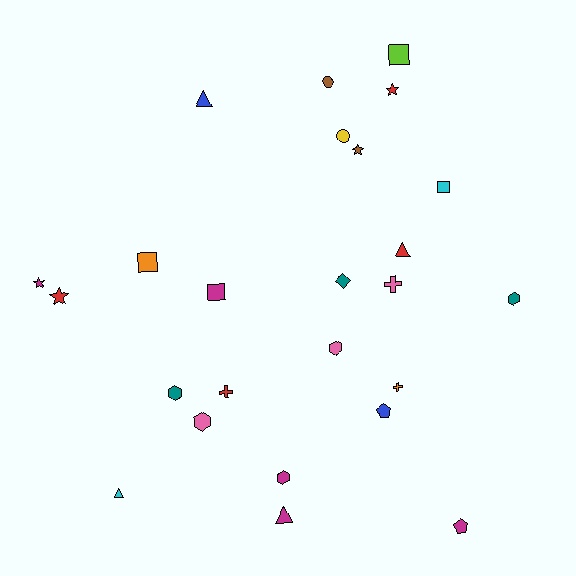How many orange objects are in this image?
There are 2 orange objects.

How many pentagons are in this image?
There are 2 pentagons.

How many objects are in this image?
There are 25 objects.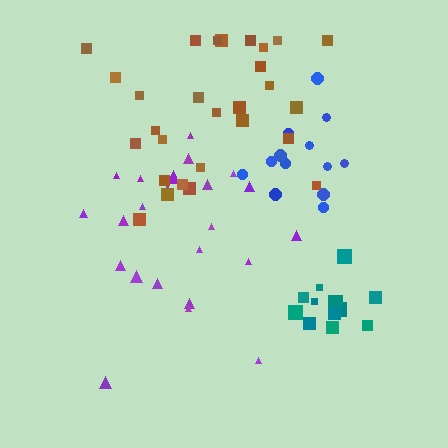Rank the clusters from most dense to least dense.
teal, purple, blue, brown.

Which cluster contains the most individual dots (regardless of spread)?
Brown (28).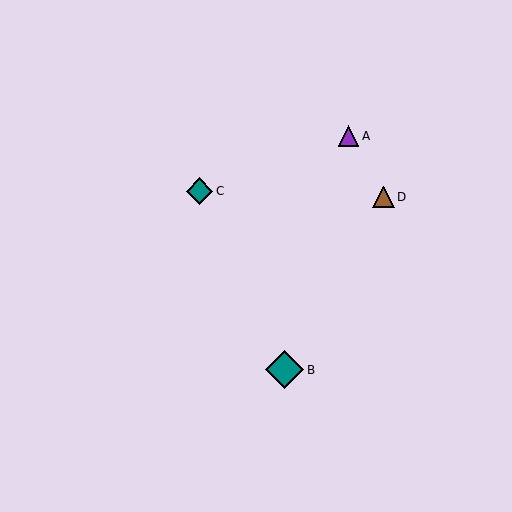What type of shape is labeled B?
Shape B is a teal diamond.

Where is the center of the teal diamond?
The center of the teal diamond is at (285, 370).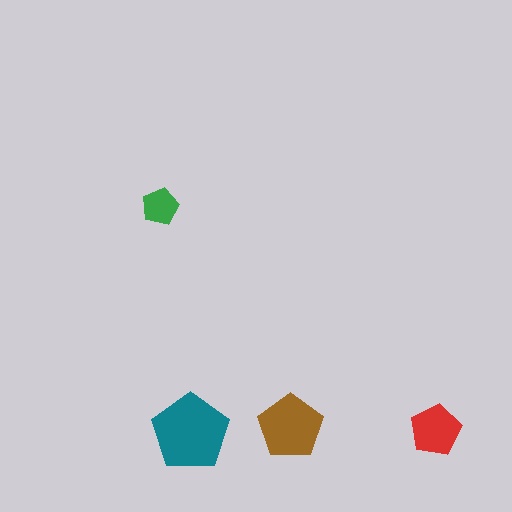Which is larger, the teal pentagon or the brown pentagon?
The teal one.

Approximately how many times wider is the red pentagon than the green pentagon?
About 1.5 times wider.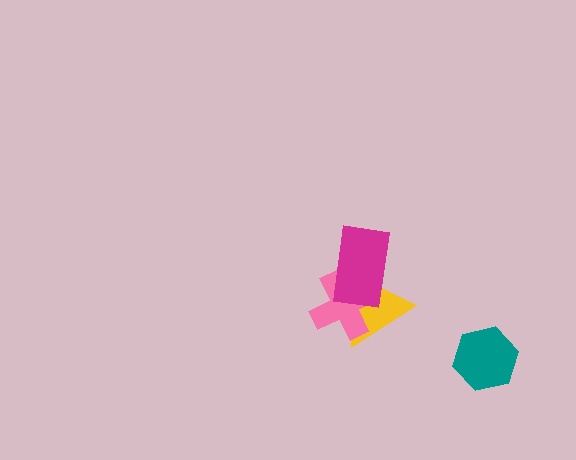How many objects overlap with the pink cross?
2 objects overlap with the pink cross.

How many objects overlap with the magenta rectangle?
2 objects overlap with the magenta rectangle.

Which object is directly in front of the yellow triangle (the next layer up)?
The pink cross is directly in front of the yellow triangle.